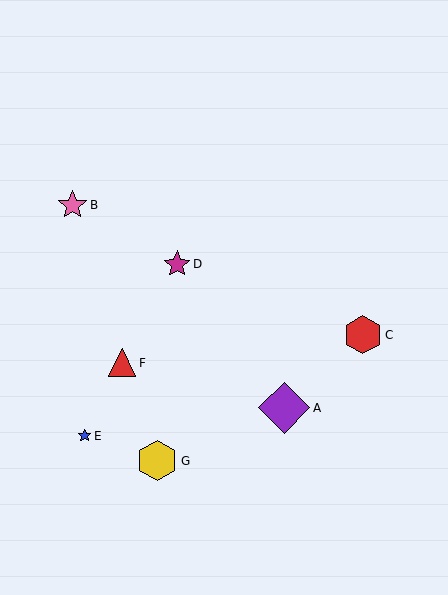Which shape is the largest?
The purple diamond (labeled A) is the largest.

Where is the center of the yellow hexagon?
The center of the yellow hexagon is at (157, 461).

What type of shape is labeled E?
Shape E is a blue star.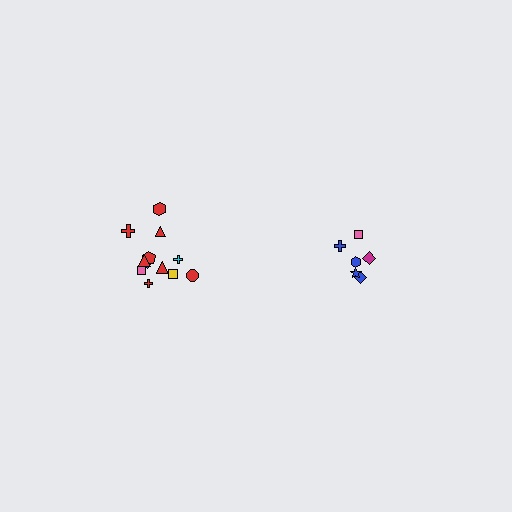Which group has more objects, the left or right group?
The left group.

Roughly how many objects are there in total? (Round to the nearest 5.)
Roughly 20 objects in total.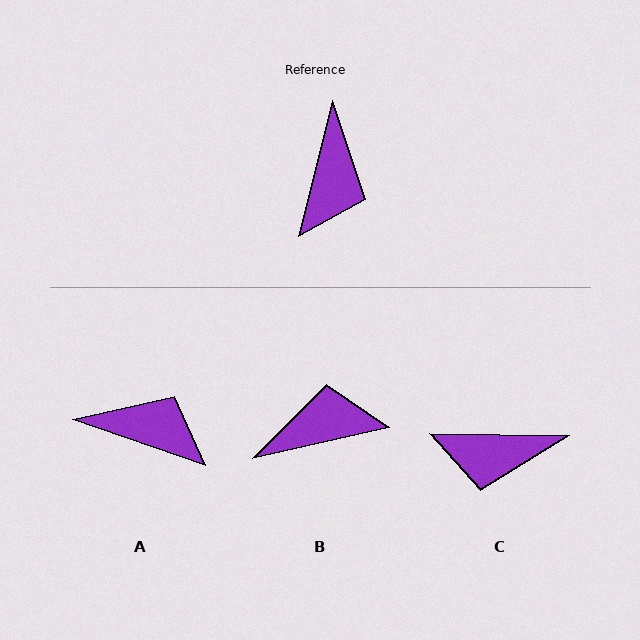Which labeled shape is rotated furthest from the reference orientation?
B, about 117 degrees away.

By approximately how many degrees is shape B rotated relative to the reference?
Approximately 117 degrees counter-clockwise.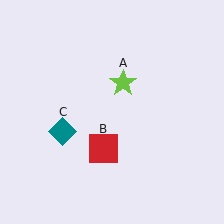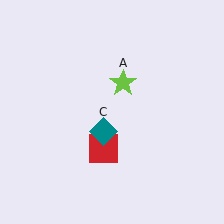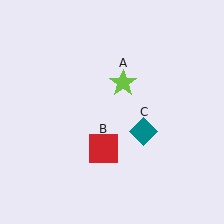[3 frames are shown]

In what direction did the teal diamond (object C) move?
The teal diamond (object C) moved right.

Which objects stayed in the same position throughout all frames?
Lime star (object A) and red square (object B) remained stationary.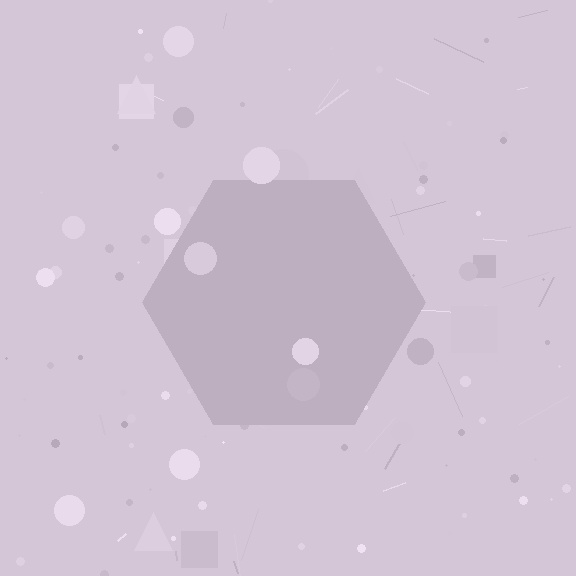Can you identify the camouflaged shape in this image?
The camouflaged shape is a hexagon.